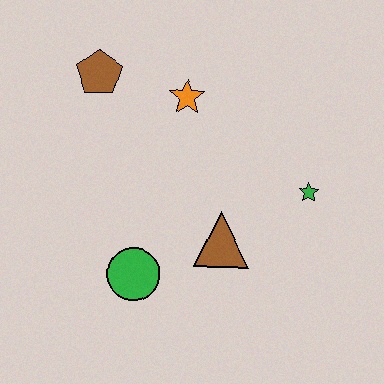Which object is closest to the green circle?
The brown triangle is closest to the green circle.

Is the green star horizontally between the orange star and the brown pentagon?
No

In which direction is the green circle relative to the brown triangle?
The green circle is to the left of the brown triangle.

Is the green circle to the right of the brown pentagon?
Yes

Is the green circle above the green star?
No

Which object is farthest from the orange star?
The green circle is farthest from the orange star.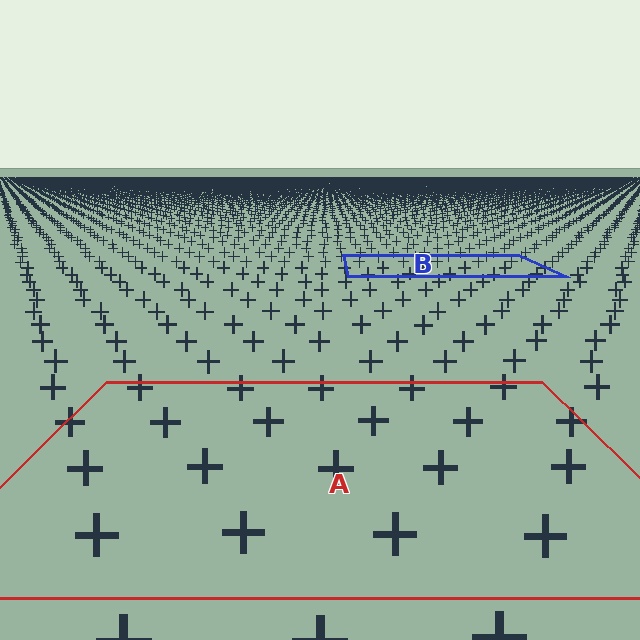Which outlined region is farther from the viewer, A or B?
Region B is farther from the viewer — the texture elements inside it appear smaller and more densely packed.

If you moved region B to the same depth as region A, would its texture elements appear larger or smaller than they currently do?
They would appear larger. At a closer depth, the same texture elements are projected at a bigger on-screen size.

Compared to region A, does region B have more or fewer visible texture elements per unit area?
Region B has more texture elements per unit area — they are packed more densely because it is farther away.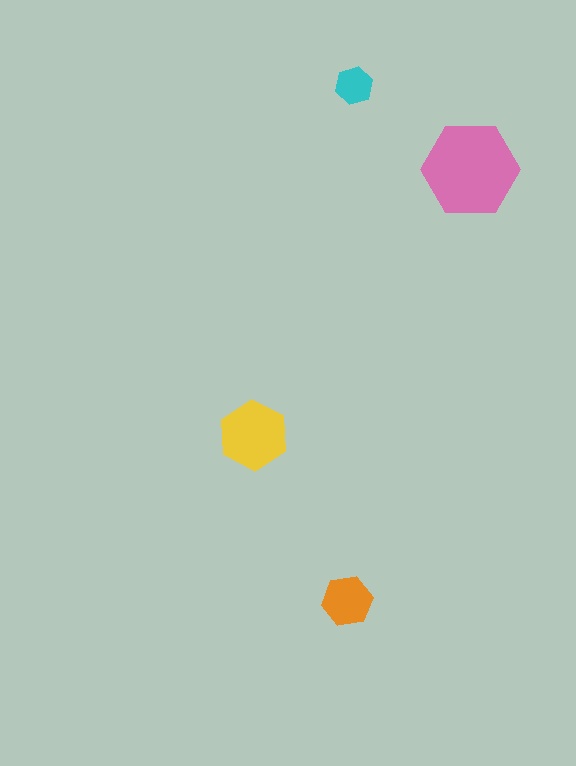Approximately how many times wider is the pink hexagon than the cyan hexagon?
About 2.5 times wider.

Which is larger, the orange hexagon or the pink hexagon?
The pink one.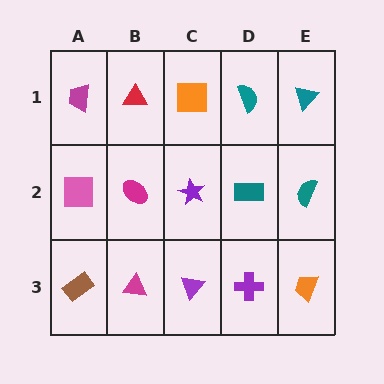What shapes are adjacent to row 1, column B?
A magenta ellipse (row 2, column B), a magenta trapezoid (row 1, column A), an orange square (row 1, column C).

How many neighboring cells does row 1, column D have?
3.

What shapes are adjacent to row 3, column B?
A magenta ellipse (row 2, column B), a brown rectangle (row 3, column A), a purple triangle (row 3, column C).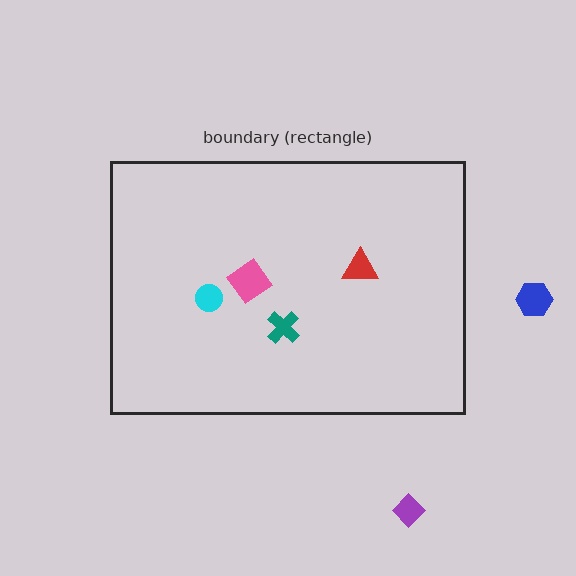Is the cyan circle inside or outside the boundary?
Inside.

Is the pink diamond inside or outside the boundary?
Inside.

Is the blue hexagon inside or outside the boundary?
Outside.